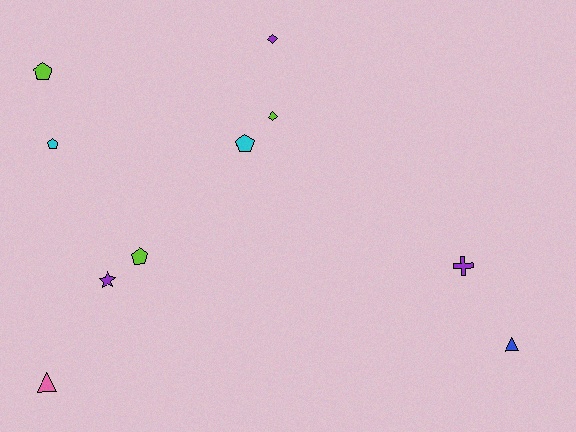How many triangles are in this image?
There are 2 triangles.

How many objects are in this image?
There are 10 objects.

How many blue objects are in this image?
There is 1 blue object.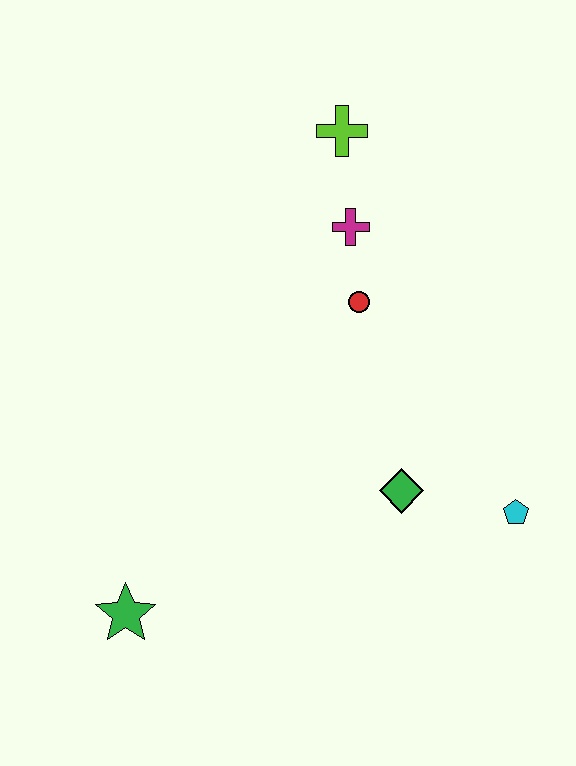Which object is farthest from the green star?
The lime cross is farthest from the green star.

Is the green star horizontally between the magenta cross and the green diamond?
No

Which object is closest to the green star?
The green diamond is closest to the green star.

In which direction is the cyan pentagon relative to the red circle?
The cyan pentagon is below the red circle.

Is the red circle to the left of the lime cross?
No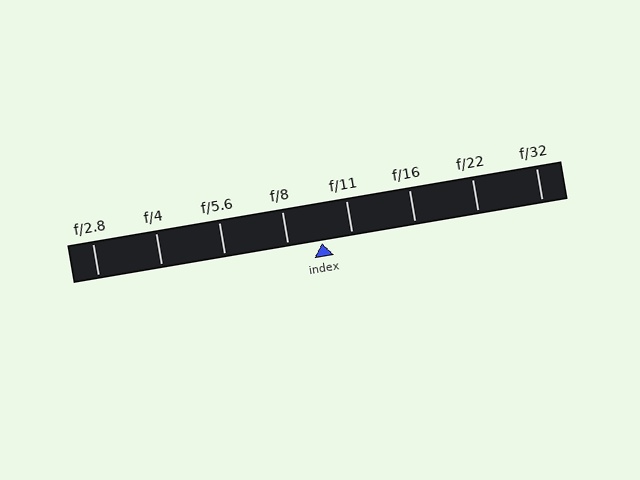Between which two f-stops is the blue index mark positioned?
The index mark is between f/8 and f/11.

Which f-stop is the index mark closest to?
The index mark is closest to f/11.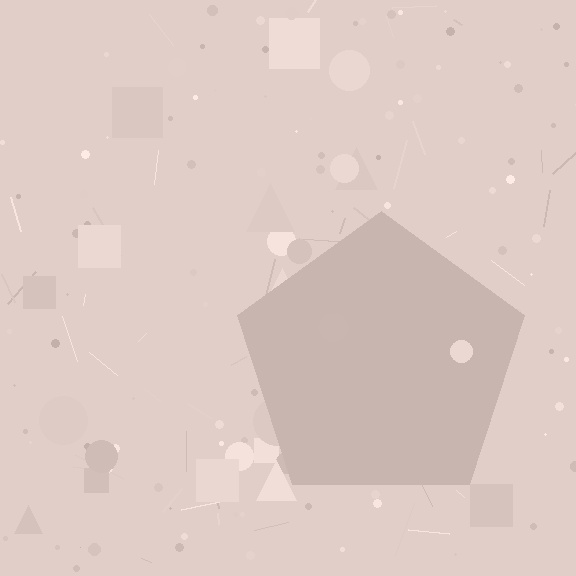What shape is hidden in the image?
A pentagon is hidden in the image.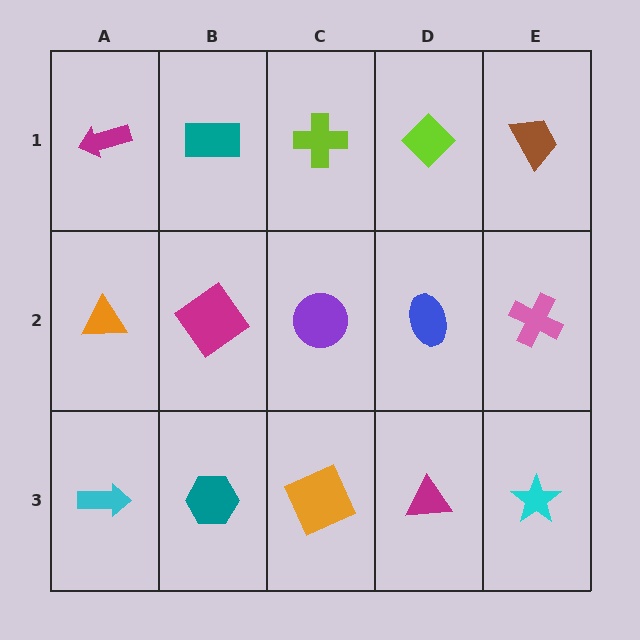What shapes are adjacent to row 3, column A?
An orange triangle (row 2, column A), a teal hexagon (row 3, column B).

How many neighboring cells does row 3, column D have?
3.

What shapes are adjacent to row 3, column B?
A magenta diamond (row 2, column B), a cyan arrow (row 3, column A), an orange square (row 3, column C).